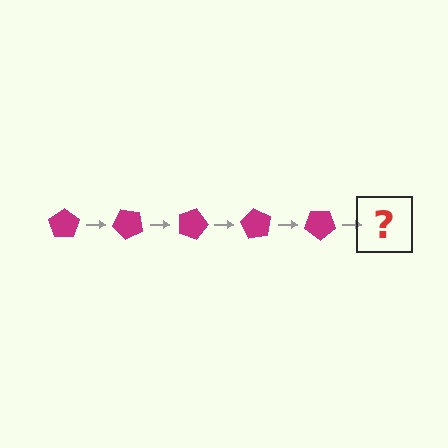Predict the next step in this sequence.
The next step is a magenta pentagon rotated 225 degrees.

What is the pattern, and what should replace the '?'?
The pattern is that the pentagon rotates 45 degrees each step. The '?' should be a magenta pentagon rotated 225 degrees.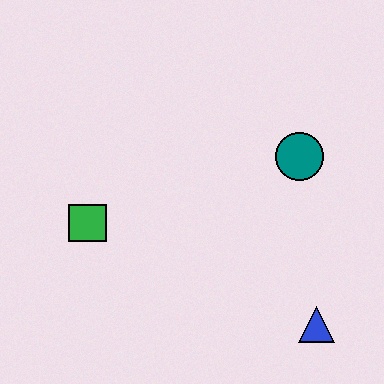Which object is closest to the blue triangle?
The teal circle is closest to the blue triangle.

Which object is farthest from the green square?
The blue triangle is farthest from the green square.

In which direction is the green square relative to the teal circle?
The green square is to the left of the teal circle.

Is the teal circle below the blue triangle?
No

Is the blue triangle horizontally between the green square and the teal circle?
No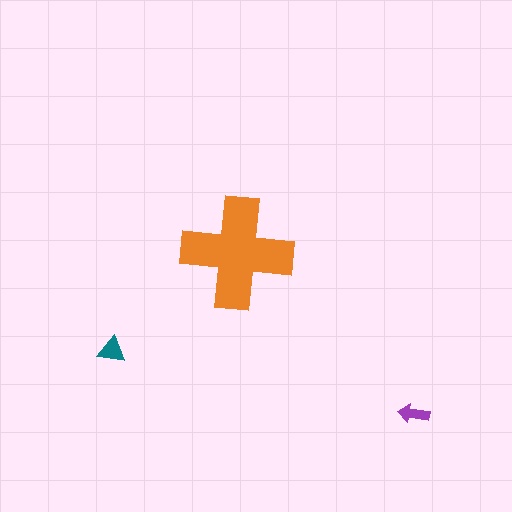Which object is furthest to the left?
The teal triangle is leftmost.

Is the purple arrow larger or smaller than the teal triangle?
Smaller.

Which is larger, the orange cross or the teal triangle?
The orange cross.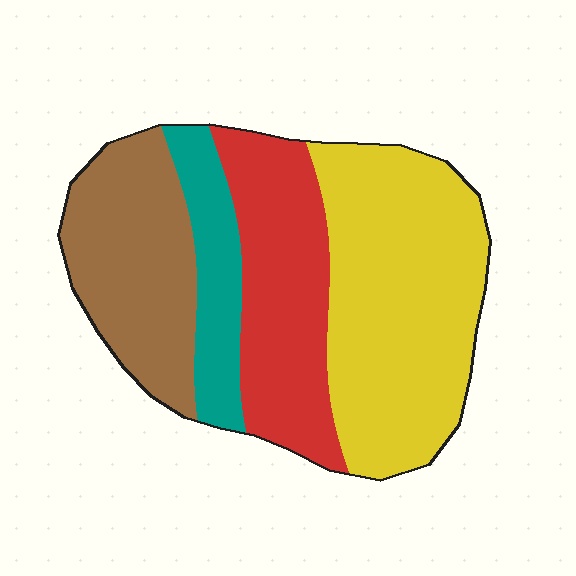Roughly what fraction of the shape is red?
Red takes up about one quarter (1/4) of the shape.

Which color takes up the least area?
Teal, at roughly 10%.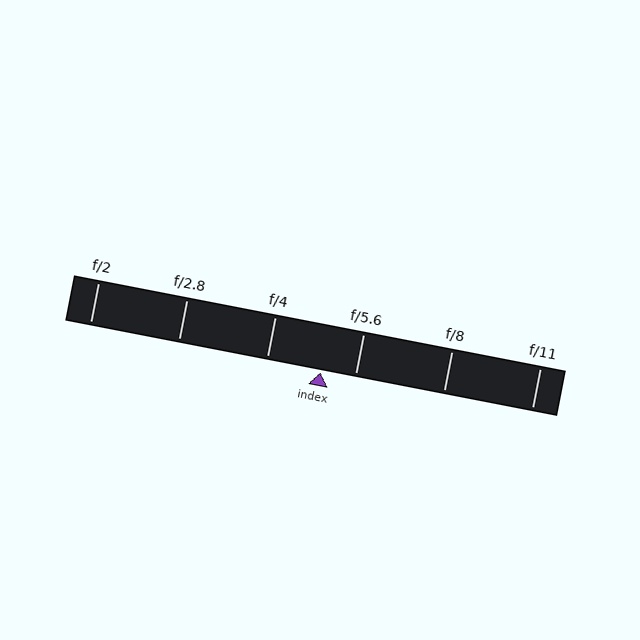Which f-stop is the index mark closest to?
The index mark is closest to f/5.6.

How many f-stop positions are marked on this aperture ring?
There are 6 f-stop positions marked.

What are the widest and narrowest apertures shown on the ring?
The widest aperture shown is f/2 and the narrowest is f/11.